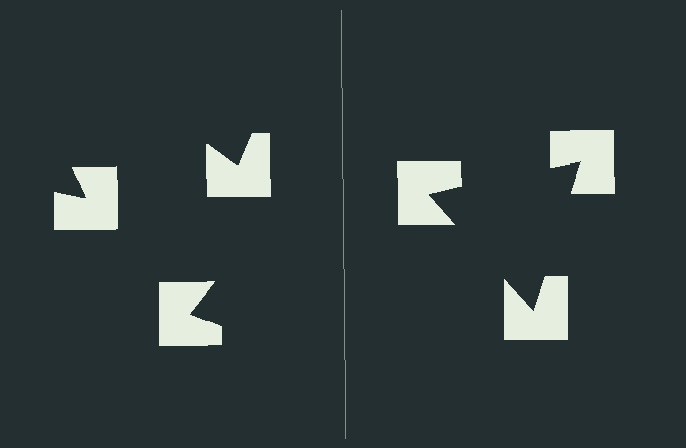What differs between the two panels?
The notched squares are positioned identically on both sides; only the wedge orientations differ. On the right they align to a triangle; on the left they are misaligned.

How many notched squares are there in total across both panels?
6 — 3 on each side.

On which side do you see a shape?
An illusory triangle appears on the right side. On the left side the wedge cuts are rotated, so no coherent shape forms.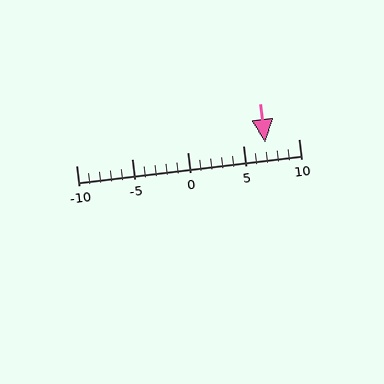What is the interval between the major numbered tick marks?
The major tick marks are spaced 5 units apart.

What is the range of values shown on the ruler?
The ruler shows values from -10 to 10.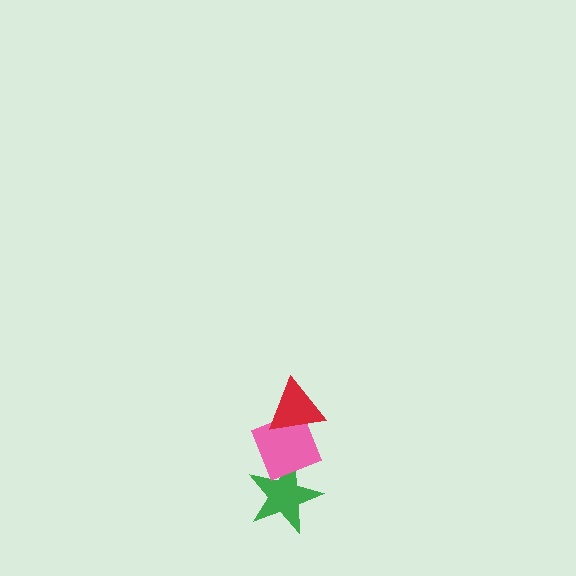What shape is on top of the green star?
The pink diamond is on top of the green star.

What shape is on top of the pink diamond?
The red triangle is on top of the pink diamond.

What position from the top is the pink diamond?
The pink diamond is 2nd from the top.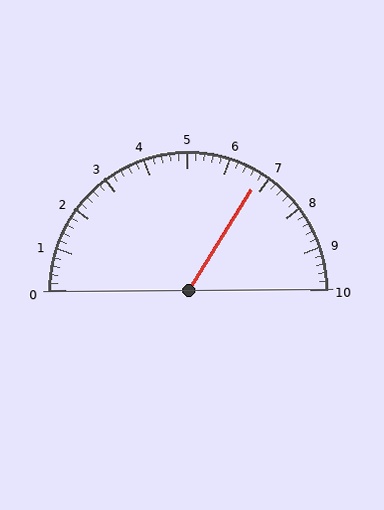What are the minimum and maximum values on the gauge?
The gauge ranges from 0 to 10.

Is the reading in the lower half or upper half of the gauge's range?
The reading is in the upper half of the range (0 to 10).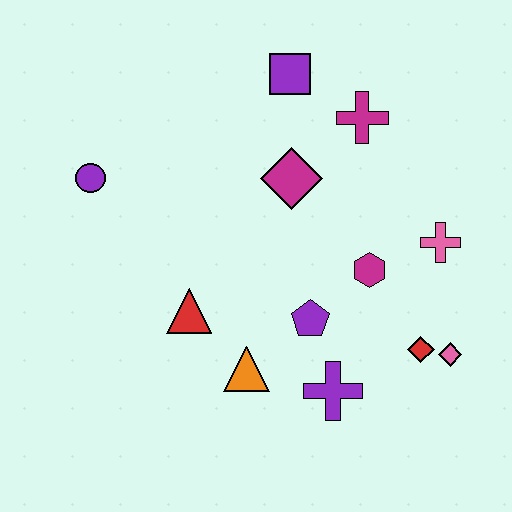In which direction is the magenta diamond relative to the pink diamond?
The magenta diamond is above the pink diamond.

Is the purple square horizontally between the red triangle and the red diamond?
Yes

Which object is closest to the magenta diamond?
The magenta cross is closest to the magenta diamond.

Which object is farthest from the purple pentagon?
The purple circle is farthest from the purple pentagon.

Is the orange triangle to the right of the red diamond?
No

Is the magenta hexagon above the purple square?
No